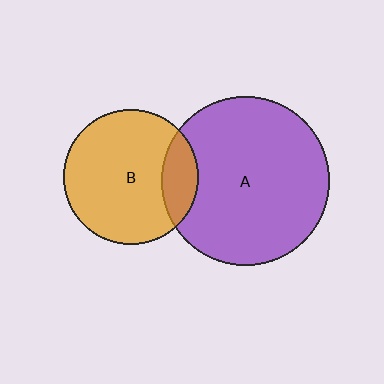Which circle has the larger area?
Circle A (purple).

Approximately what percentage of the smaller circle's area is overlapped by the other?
Approximately 15%.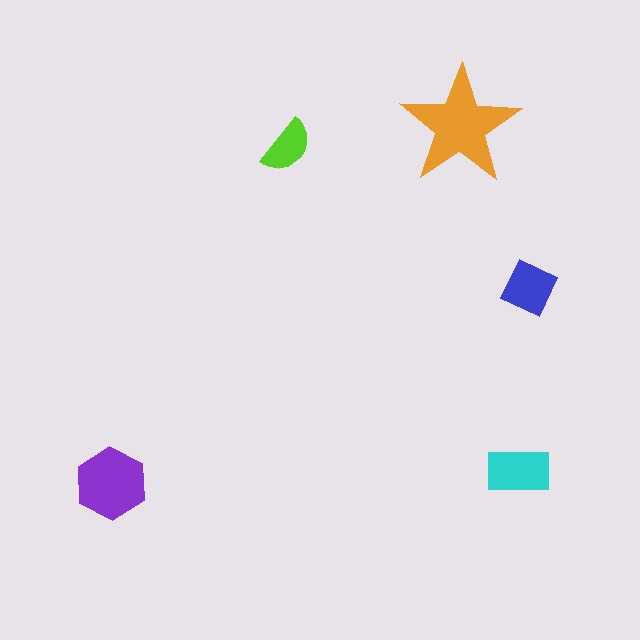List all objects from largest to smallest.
The orange star, the purple hexagon, the cyan rectangle, the blue square, the lime semicircle.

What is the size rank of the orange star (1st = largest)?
1st.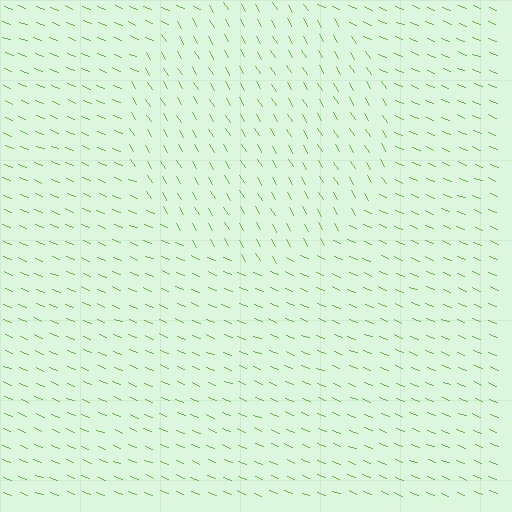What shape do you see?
I see a circle.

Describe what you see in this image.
The image is filled with small lime line segments. A circle region in the image has lines oriented differently from the surrounding lines, creating a visible texture boundary.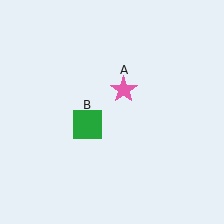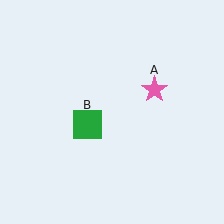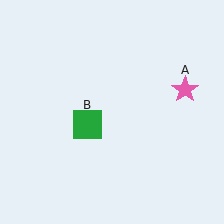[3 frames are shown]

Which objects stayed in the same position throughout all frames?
Green square (object B) remained stationary.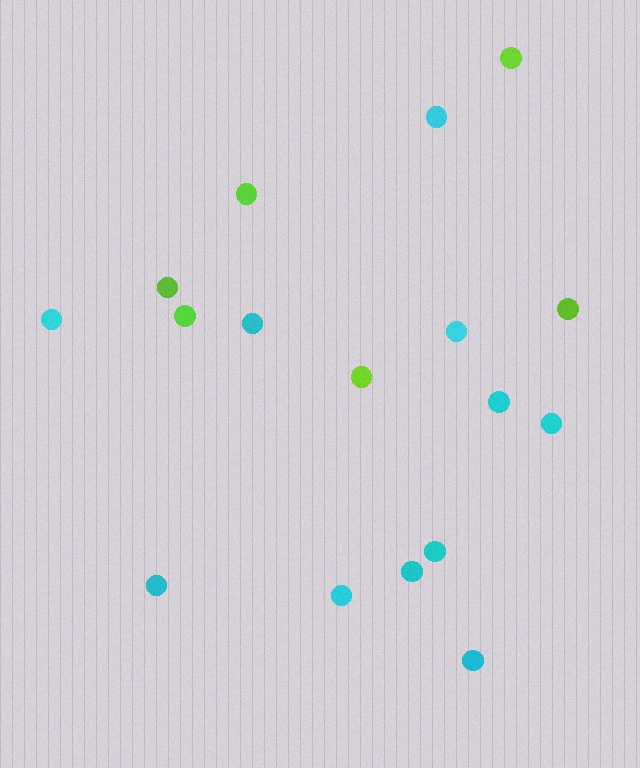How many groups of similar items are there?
There are 2 groups: one group of lime circles (6) and one group of cyan circles (11).